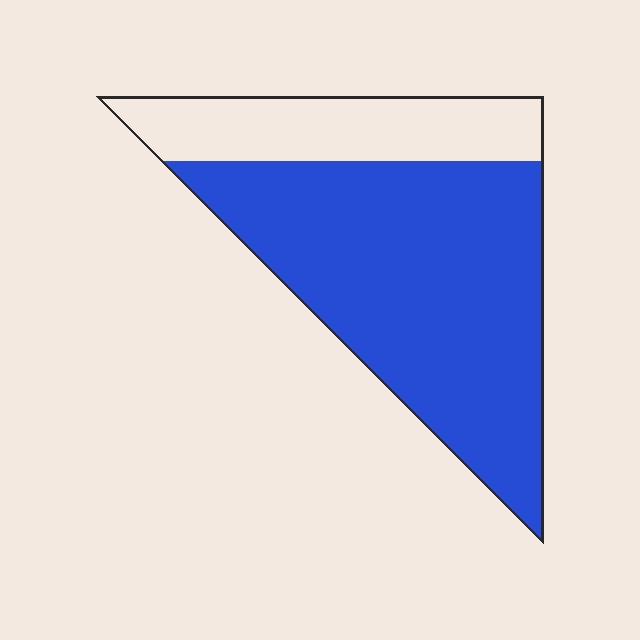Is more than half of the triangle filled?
Yes.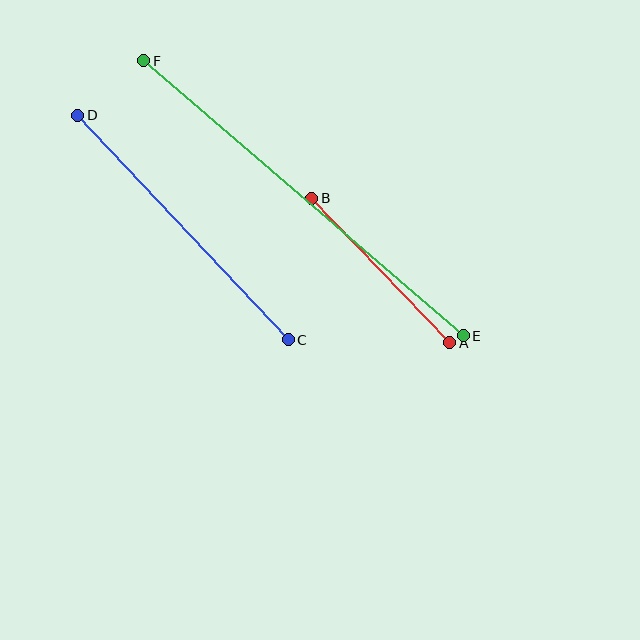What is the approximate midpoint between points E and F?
The midpoint is at approximately (304, 198) pixels.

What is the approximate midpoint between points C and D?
The midpoint is at approximately (183, 228) pixels.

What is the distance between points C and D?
The distance is approximately 307 pixels.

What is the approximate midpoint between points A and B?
The midpoint is at approximately (381, 271) pixels.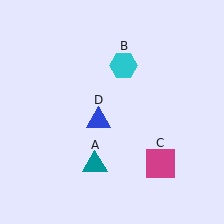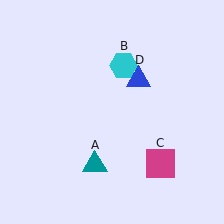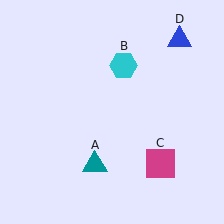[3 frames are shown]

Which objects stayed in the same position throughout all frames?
Teal triangle (object A) and cyan hexagon (object B) and magenta square (object C) remained stationary.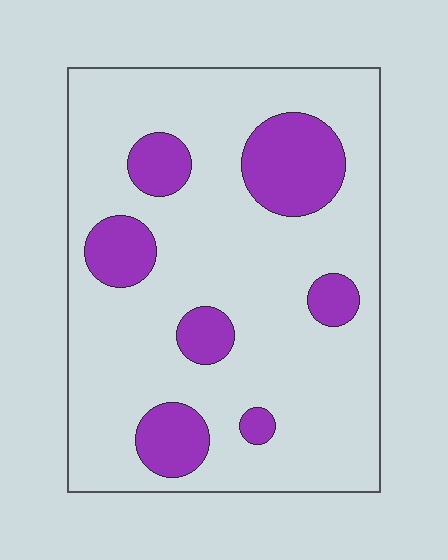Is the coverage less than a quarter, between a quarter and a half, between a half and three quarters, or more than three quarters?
Less than a quarter.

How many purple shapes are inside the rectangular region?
7.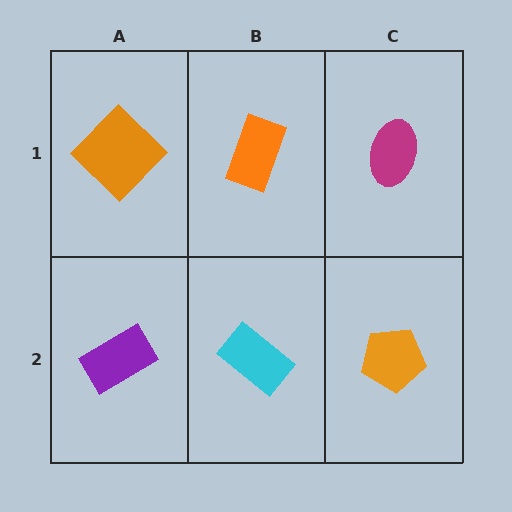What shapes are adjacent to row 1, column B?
A cyan rectangle (row 2, column B), an orange diamond (row 1, column A), a magenta ellipse (row 1, column C).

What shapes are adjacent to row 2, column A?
An orange diamond (row 1, column A), a cyan rectangle (row 2, column B).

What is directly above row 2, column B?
An orange rectangle.